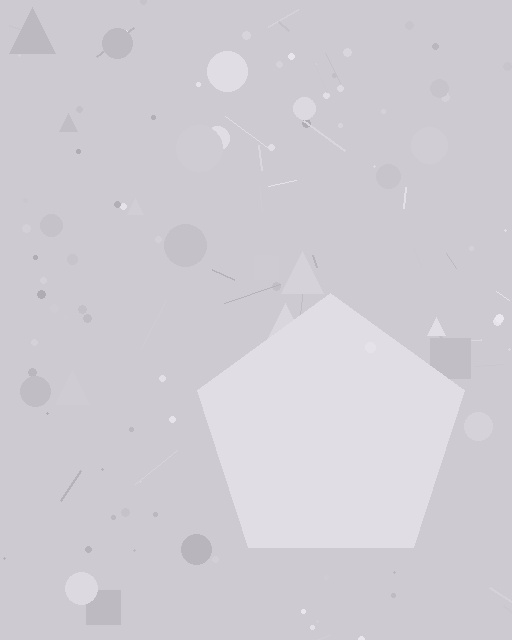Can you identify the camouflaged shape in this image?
The camouflaged shape is a pentagon.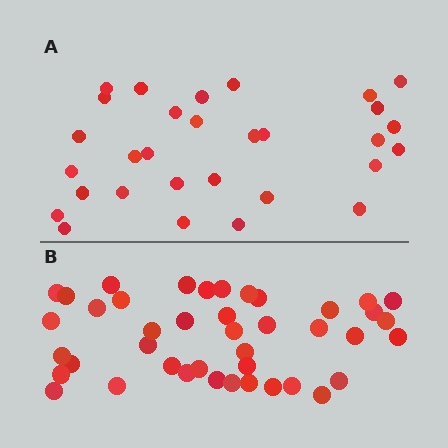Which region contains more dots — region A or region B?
Region B (the bottom region) has more dots.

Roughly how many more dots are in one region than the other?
Region B has roughly 12 or so more dots than region A.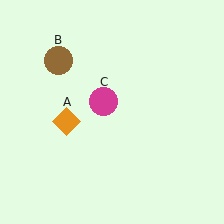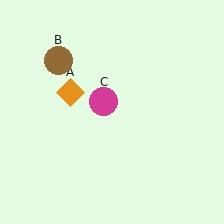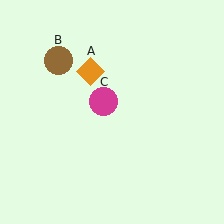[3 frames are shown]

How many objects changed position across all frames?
1 object changed position: orange diamond (object A).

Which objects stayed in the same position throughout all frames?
Brown circle (object B) and magenta circle (object C) remained stationary.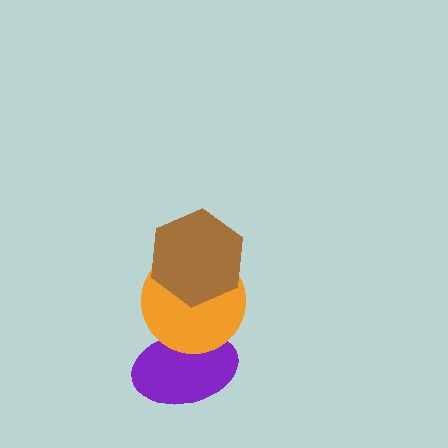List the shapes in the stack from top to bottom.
From top to bottom: the brown hexagon, the orange circle, the purple ellipse.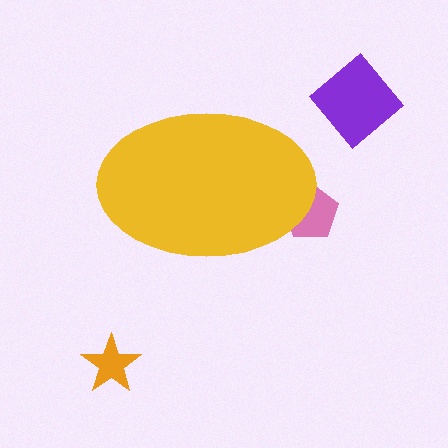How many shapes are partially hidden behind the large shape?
1 shape is partially hidden.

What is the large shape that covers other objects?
A yellow ellipse.